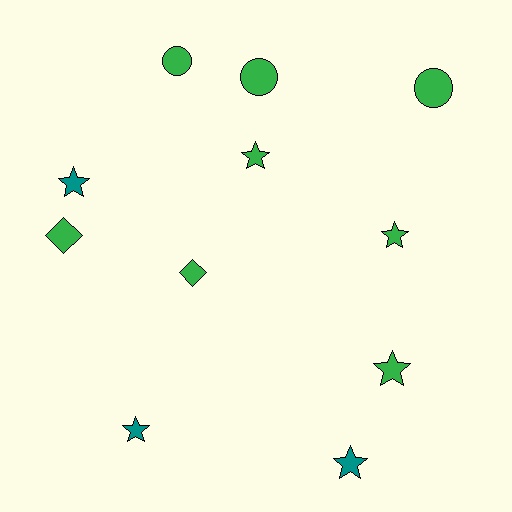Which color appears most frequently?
Green, with 8 objects.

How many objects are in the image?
There are 11 objects.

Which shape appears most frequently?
Star, with 6 objects.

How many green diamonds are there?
There are 2 green diamonds.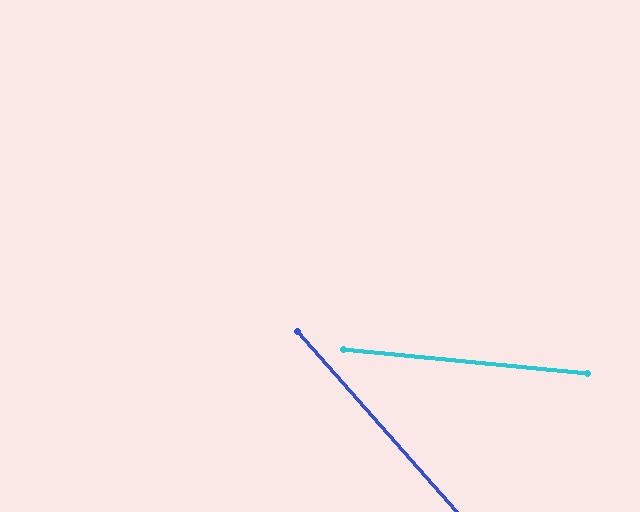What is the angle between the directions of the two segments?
Approximately 43 degrees.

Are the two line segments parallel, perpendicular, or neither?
Neither parallel nor perpendicular — they differ by about 43°.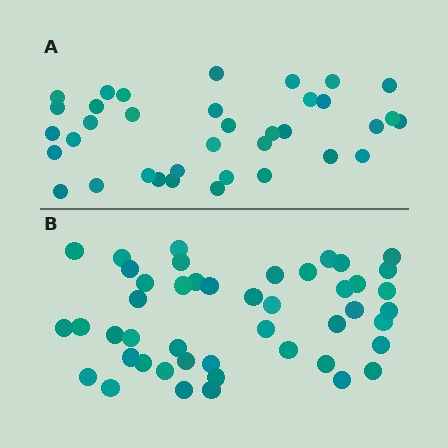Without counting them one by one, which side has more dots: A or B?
Region B (the bottom region) has more dots.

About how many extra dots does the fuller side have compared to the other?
Region B has roughly 10 or so more dots than region A.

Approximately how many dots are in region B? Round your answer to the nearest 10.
About 50 dots. (The exact count is 46, which rounds to 50.)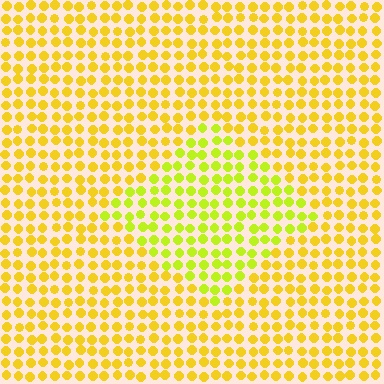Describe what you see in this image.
The image is filled with small yellow elements in a uniform arrangement. A diamond-shaped region is visible where the elements are tinted to a slightly different hue, forming a subtle color boundary.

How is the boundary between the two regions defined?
The boundary is defined purely by a slight shift in hue (about 26 degrees). Spacing, size, and orientation are identical on both sides.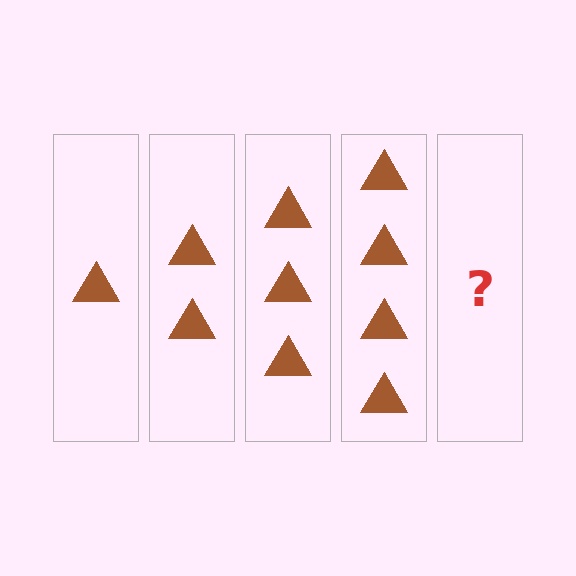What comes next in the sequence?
The next element should be 5 triangles.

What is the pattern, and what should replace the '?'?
The pattern is that each step adds one more triangle. The '?' should be 5 triangles.